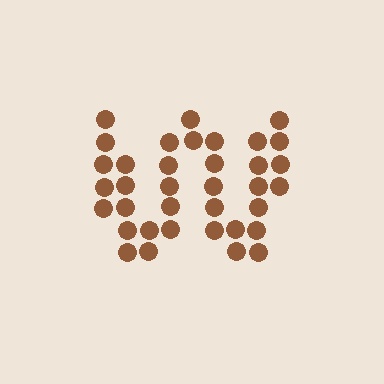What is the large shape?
The large shape is the letter W.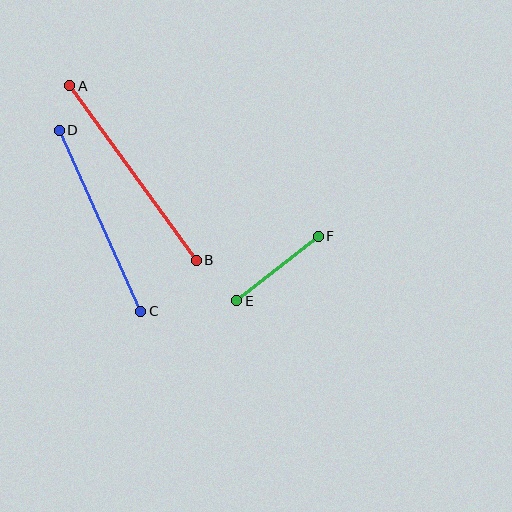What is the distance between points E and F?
The distance is approximately 104 pixels.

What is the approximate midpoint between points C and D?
The midpoint is at approximately (100, 221) pixels.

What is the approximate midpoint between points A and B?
The midpoint is at approximately (133, 173) pixels.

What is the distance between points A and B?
The distance is approximately 216 pixels.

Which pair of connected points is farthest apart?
Points A and B are farthest apart.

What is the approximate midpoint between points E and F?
The midpoint is at approximately (277, 269) pixels.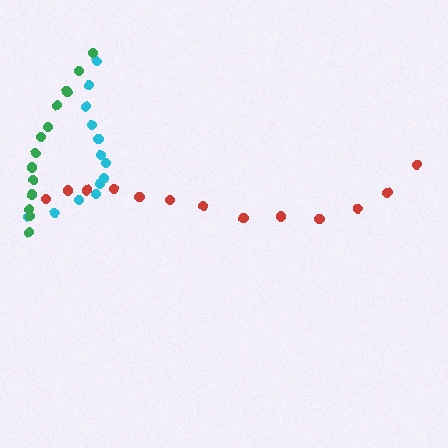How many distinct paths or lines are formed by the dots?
There are 3 distinct paths.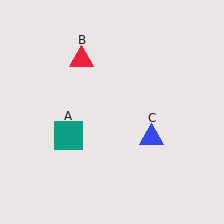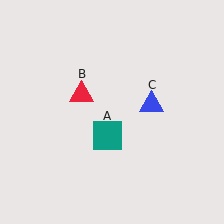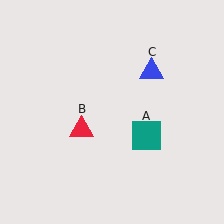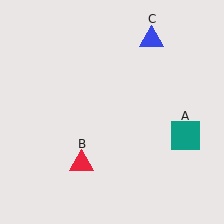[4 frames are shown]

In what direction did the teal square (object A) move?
The teal square (object A) moved right.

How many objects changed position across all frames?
3 objects changed position: teal square (object A), red triangle (object B), blue triangle (object C).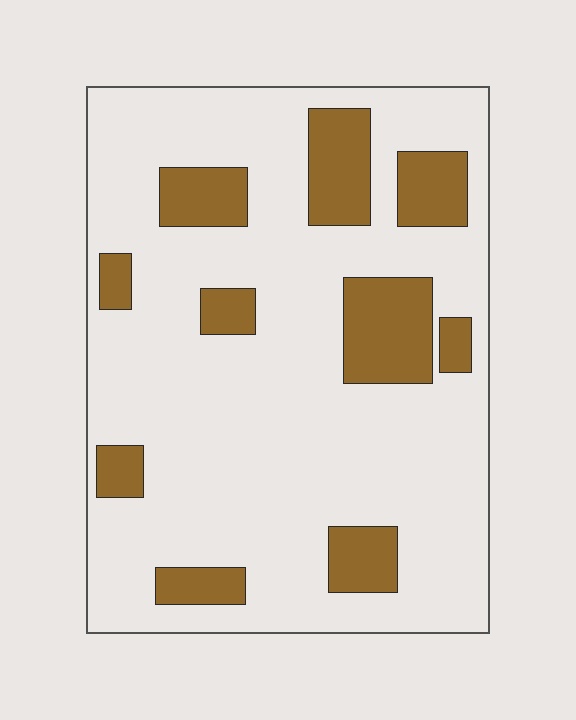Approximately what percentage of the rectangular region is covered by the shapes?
Approximately 20%.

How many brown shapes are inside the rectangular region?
10.